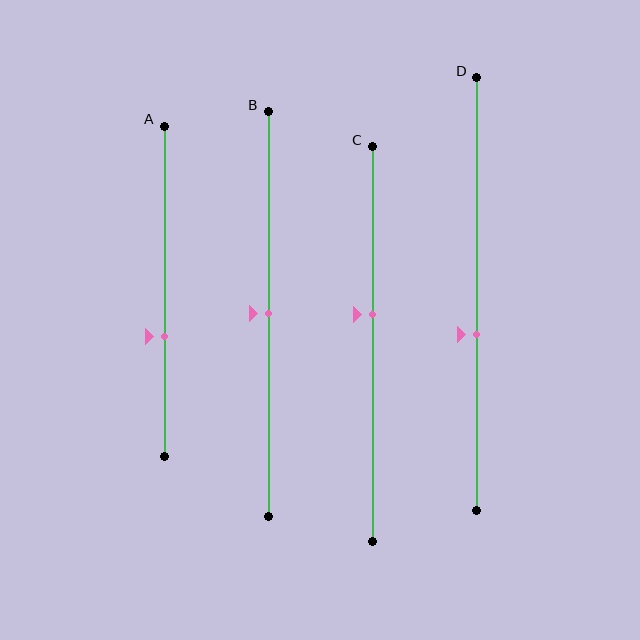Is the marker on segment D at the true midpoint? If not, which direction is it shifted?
No, the marker on segment D is shifted downward by about 9% of the segment length.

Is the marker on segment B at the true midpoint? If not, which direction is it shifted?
Yes, the marker on segment B is at the true midpoint.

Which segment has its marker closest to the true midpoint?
Segment B has its marker closest to the true midpoint.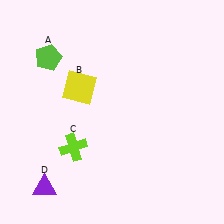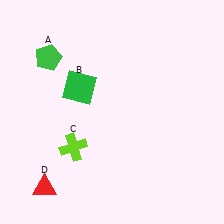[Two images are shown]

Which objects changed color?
A changed from lime to green. B changed from yellow to green. D changed from purple to red.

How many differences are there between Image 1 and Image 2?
There are 3 differences between the two images.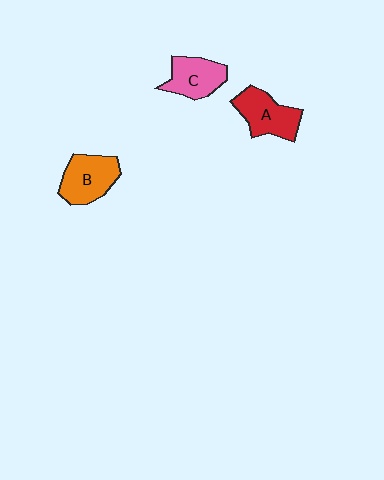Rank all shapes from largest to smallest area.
From largest to smallest: B (orange), A (red), C (pink).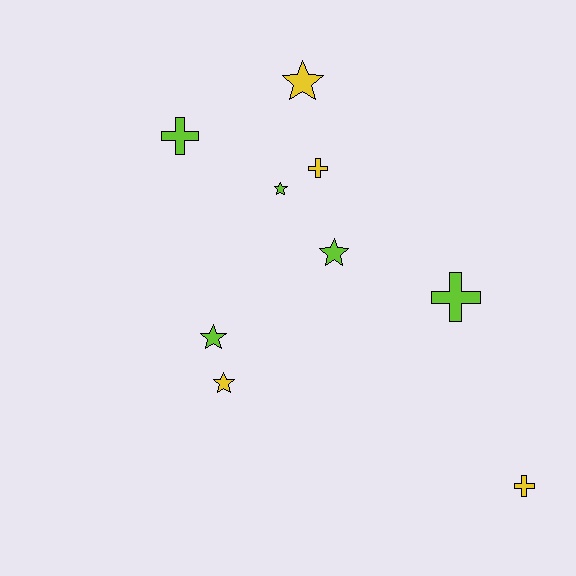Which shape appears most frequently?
Star, with 5 objects.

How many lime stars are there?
There are 3 lime stars.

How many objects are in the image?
There are 9 objects.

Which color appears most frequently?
Lime, with 5 objects.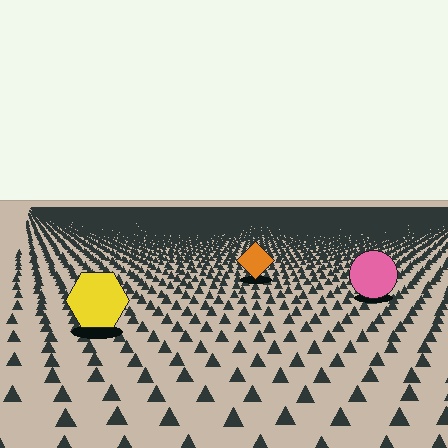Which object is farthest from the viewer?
The orange diamond is farthest from the viewer. It appears smaller and the ground texture around it is denser.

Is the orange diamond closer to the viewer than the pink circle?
No. The pink circle is closer — you can tell from the texture gradient: the ground texture is coarser near it.